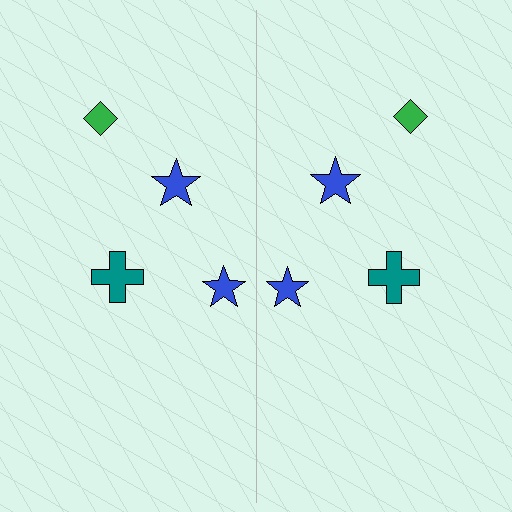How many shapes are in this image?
There are 8 shapes in this image.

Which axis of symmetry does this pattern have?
The pattern has a vertical axis of symmetry running through the center of the image.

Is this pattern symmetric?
Yes, this pattern has bilateral (reflection) symmetry.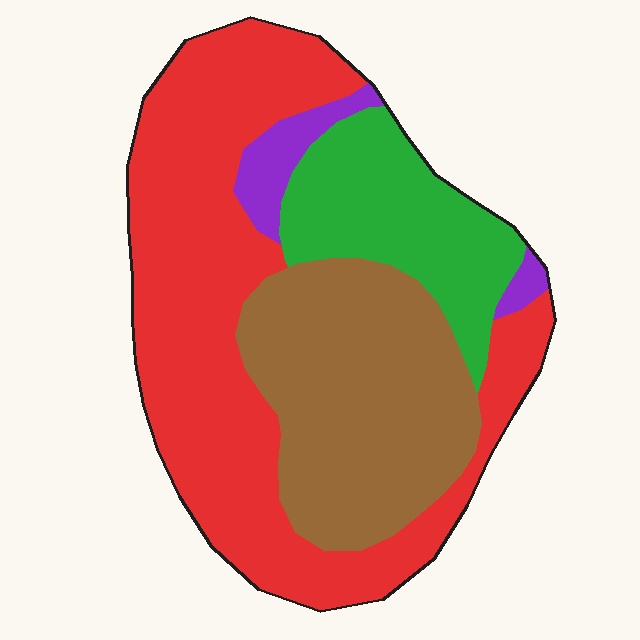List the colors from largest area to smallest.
From largest to smallest: red, brown, green, purple.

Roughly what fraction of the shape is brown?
Brown takes up between a quarter and a half of the shape.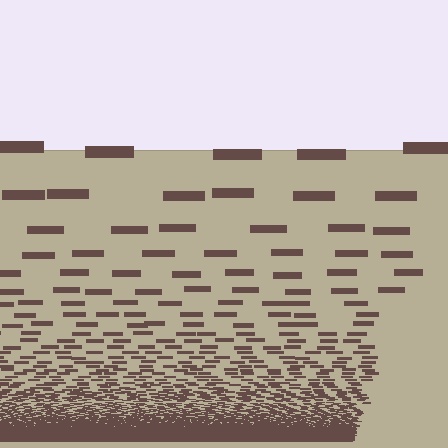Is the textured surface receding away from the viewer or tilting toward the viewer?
The surface appears to tilt toward the viewer. Texture elements get larger and sparser toward the top.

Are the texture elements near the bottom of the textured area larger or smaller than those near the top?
Smaller. The gradient is inverted — elements near the bottom are smaller and denser.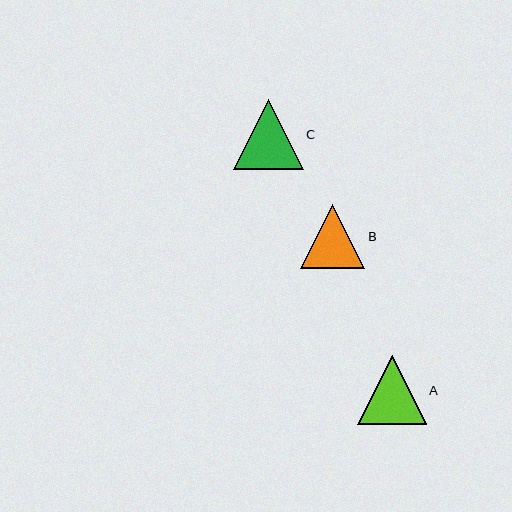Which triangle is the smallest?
Triangle B is the smallest with a size of approximately 64 pixels.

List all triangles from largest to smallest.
From largest to smallest: C, A, B.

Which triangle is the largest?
Triangle C is the largest with a size of approximately 70 pixels.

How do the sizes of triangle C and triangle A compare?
Triangle C and triangle A are approximately the same size.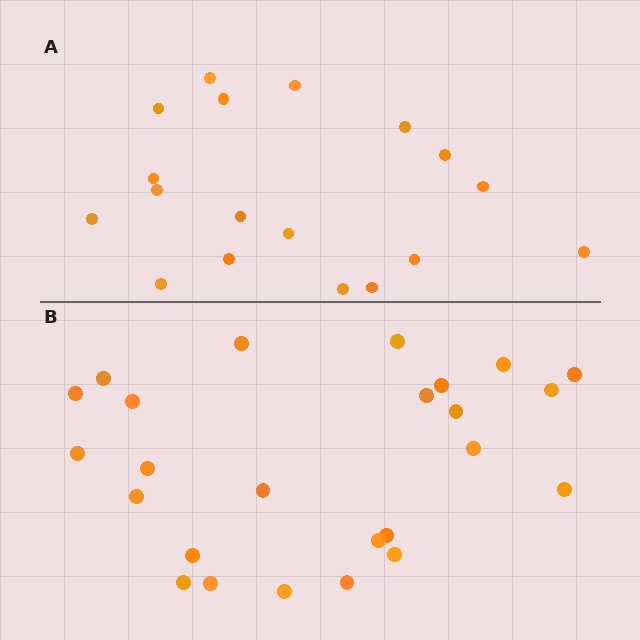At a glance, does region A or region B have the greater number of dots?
Region B (the bottom region) has more dots.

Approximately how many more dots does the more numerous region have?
Region B has roughly 8 or so more dots than region A.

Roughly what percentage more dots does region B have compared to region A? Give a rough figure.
About 40% more.